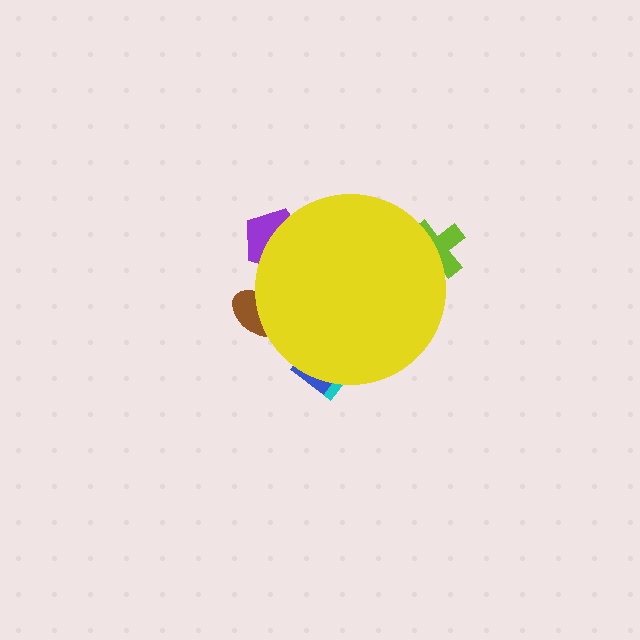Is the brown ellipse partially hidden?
Yes, the brown ellipse is partially hidden behind the yellow circle.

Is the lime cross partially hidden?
Yes, the lime cross is partially hidden behind the yellow circle.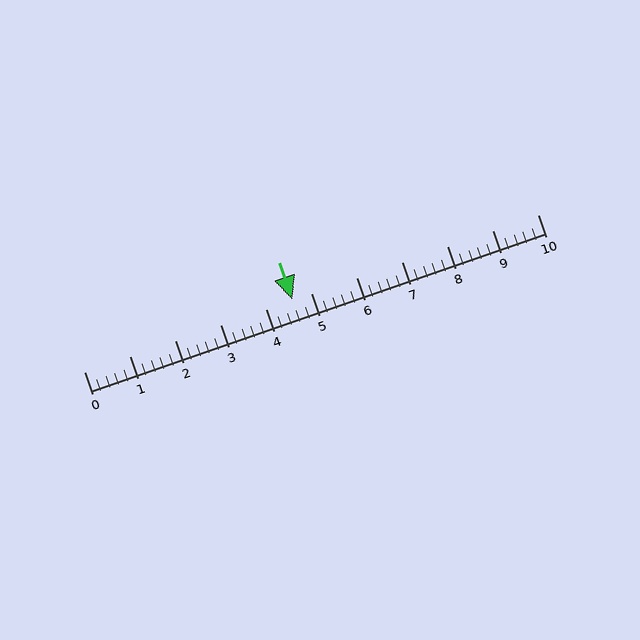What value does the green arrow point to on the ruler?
The green arrow points to approximately 4.6.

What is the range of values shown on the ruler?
The ruler shows values from 0 to 10.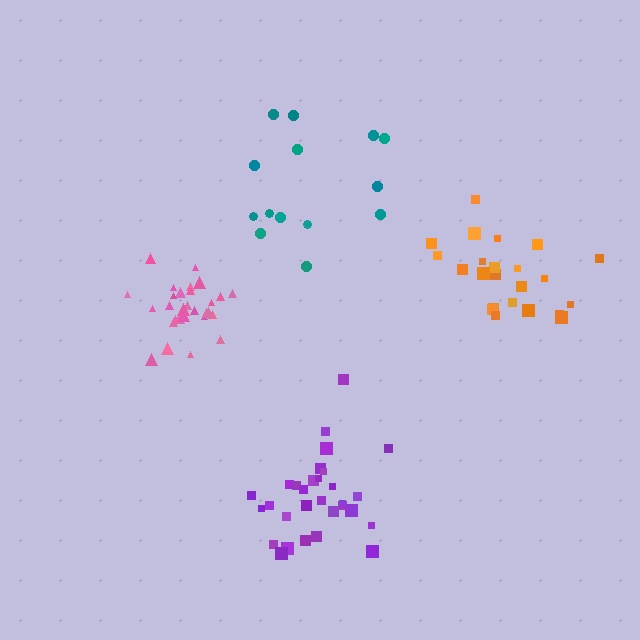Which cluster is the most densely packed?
Pink.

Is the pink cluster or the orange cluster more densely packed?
Pink.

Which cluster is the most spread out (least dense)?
Teal.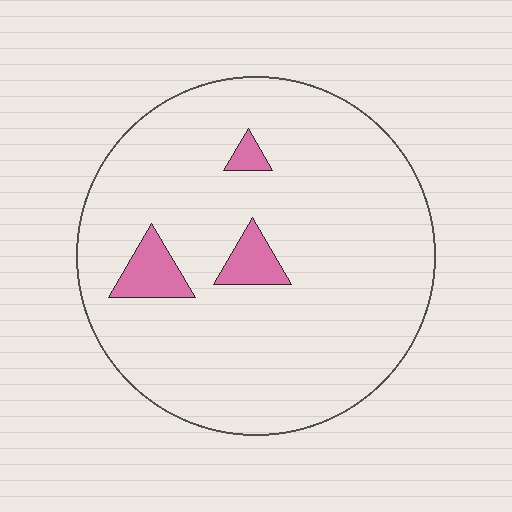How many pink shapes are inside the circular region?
3.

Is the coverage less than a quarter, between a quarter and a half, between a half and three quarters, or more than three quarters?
Less than a quarter.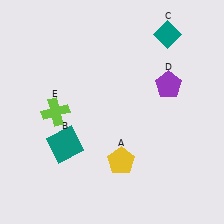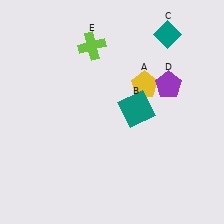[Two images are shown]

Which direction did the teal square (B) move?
The teal square (B) moved right.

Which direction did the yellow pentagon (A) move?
The yellow pentagon (A) moved up.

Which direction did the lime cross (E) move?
The lime cross (E) moved up.